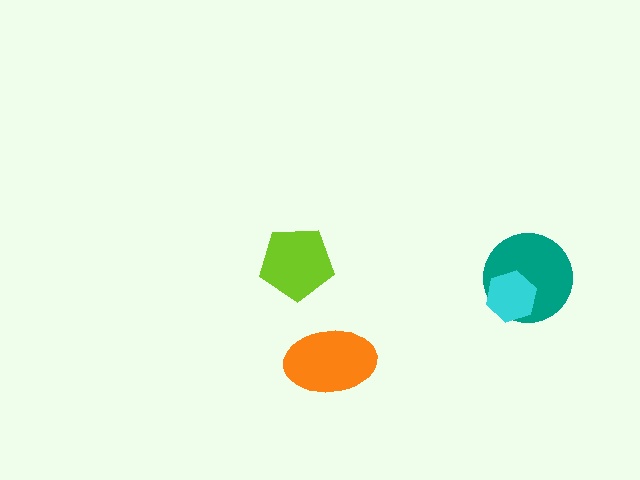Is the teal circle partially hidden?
Yes, it is partially covered by another shape.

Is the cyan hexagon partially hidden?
No, no other shape covers it.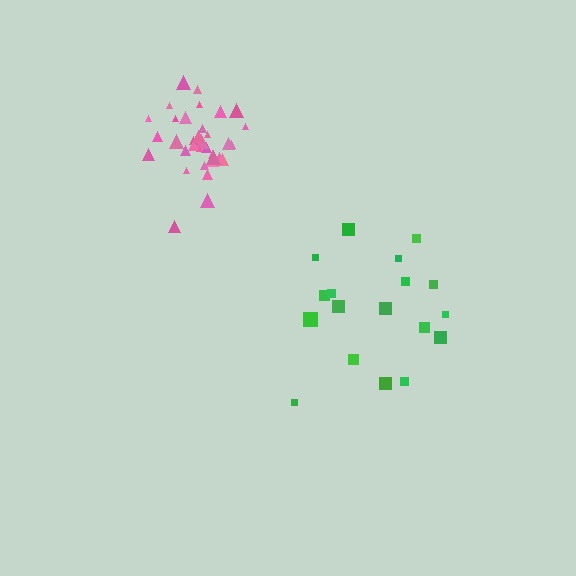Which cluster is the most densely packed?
Pink.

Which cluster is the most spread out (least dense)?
Green.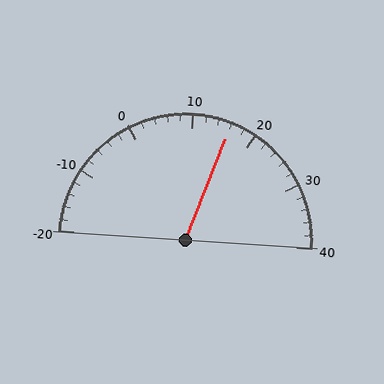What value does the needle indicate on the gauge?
The needle indicates approximately 16.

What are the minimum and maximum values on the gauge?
The gauge ranges from -20 to 40.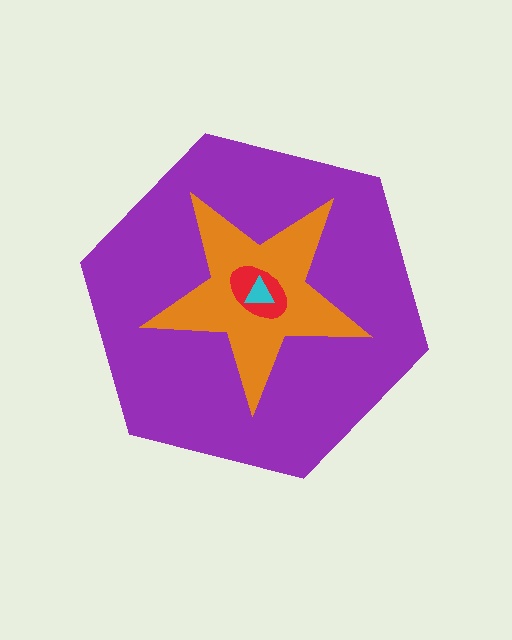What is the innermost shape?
The cyan triangle.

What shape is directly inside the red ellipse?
The cyan triangle.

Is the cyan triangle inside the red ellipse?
Yes.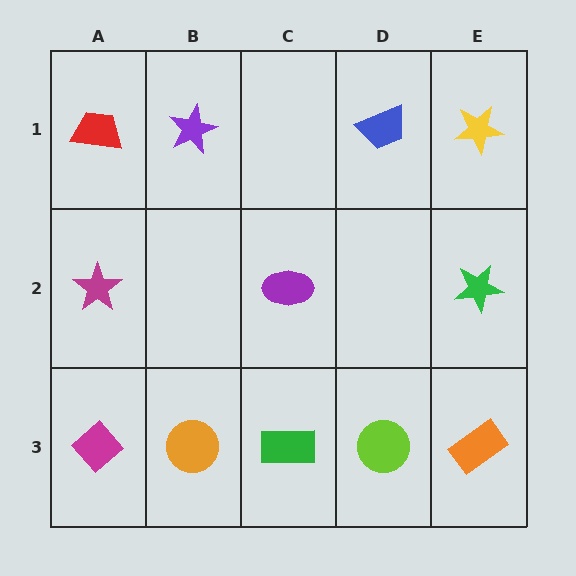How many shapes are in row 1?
4 shapes.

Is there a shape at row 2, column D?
No, that cell is empty.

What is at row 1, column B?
A purple star.